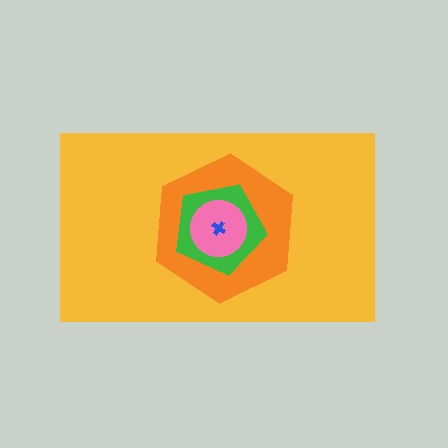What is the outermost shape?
The yellow rectangle.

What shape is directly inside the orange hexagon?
The green pentagon.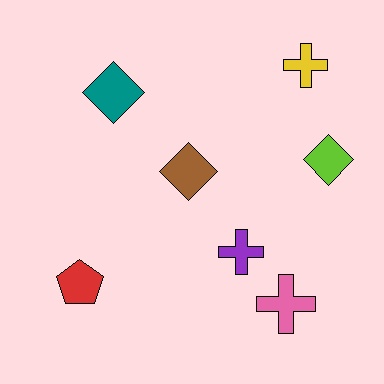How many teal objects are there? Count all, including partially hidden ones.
There is 1 teal object.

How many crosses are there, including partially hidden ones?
There are 3 crosses.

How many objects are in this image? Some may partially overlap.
There are 7 objects.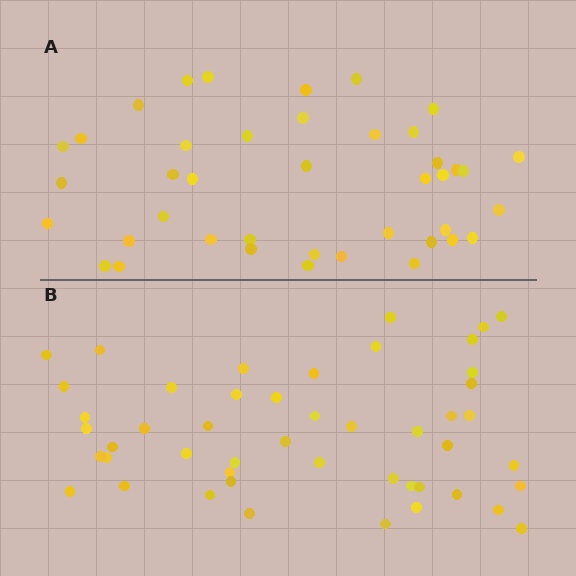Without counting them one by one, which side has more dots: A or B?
Region B (the bottom region) has more dots.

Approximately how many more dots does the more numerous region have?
Region B has roughly 8 or so more dots than region A.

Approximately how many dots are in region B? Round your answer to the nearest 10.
About 50 dots. (The exact count is 48, which rounds to 50.)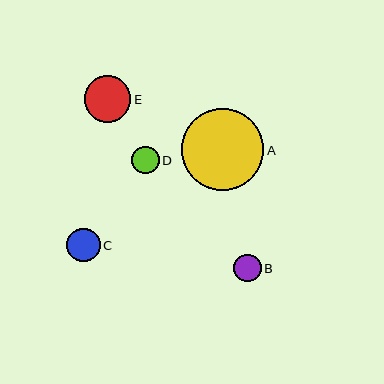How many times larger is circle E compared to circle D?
Circle E is approximately 1.7 times the size of circle D.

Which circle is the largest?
Circle A is the largest with a size of approximately 82 pixels.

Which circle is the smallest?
Circle B is the smallest with a size of approximately 27 pixels.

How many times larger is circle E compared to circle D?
Circle E is approximately 1.7 times the size of circle D.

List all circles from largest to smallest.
From largest to smallest: A, E, C, D, B.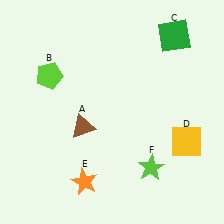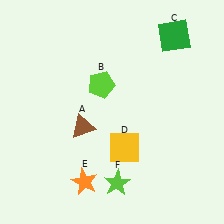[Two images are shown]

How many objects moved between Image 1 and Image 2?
3 objects moved between the two images.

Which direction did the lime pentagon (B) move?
The lime pentagon (B) moved right.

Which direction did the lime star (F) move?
The lime star (F) moved left.